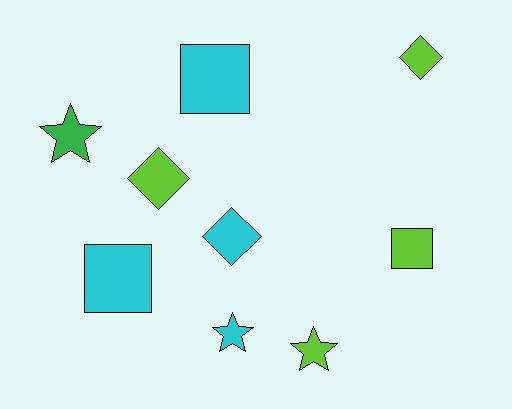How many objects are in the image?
There are 9 objects.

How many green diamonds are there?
There are no green diamonds.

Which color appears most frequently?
Cyan, with 4 objects.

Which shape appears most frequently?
Star, with 3 objects.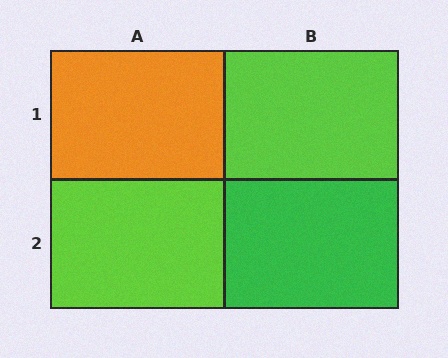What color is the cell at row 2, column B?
Green.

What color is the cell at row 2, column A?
Lime.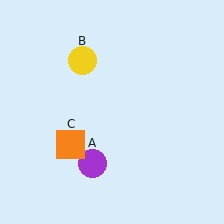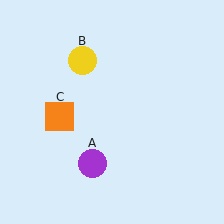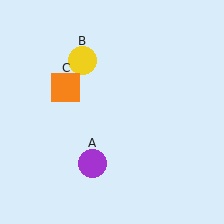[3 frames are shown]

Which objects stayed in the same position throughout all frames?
Purple circle (object A) and yellow circle (object B) remained stationary.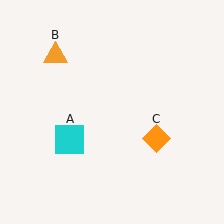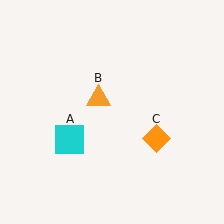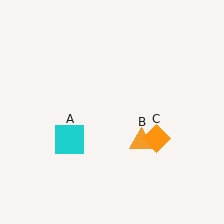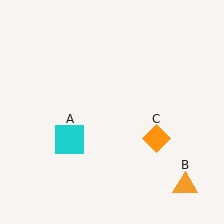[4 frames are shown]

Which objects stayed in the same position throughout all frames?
Cyan square (object A) and orange diamond (object C) remained stationary.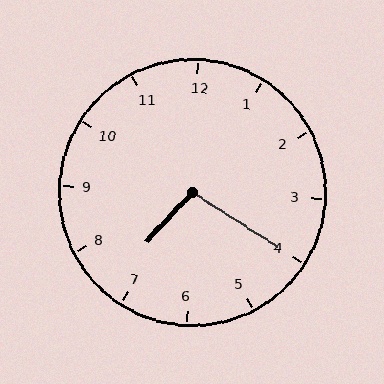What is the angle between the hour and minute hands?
Approximately 100 degrees.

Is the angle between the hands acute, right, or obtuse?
It is obtuse.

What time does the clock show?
7:20.